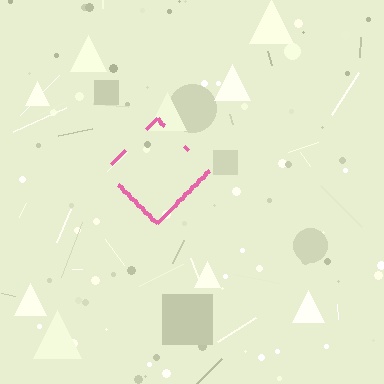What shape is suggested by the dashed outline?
The dashed outline suggests a diamond.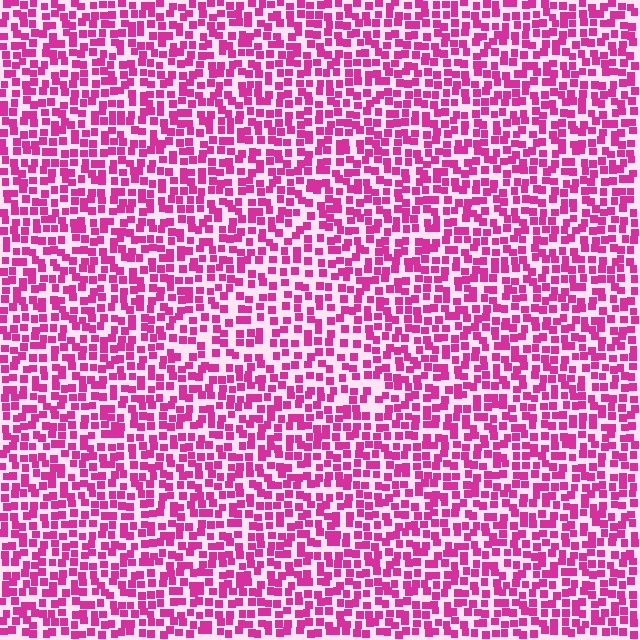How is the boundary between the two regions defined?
The boundary is defined by a change in element density (approximately 1.4x ratio). All elements are the same color, size, and shape.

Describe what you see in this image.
The image contains small magenta elements arranged at two different densities. A triangle-shaped region is visible where the elements are less densely packed than the surrounding area.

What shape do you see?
I see a triangle.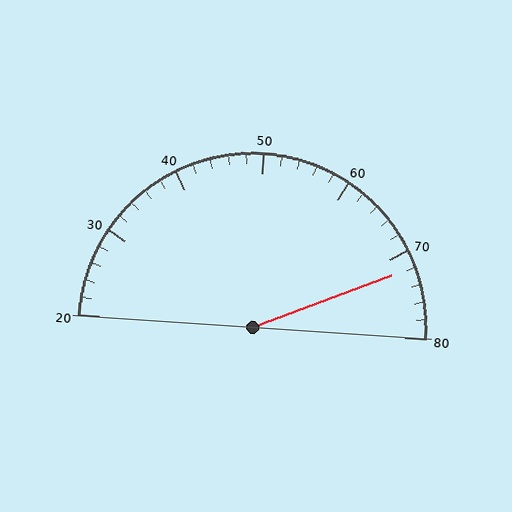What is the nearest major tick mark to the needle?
The nearest major tick mark is 70.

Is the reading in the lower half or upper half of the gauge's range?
The reading is in the upper half of the range (20 to 80).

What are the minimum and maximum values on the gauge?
The gauge ranges from 20 to 80.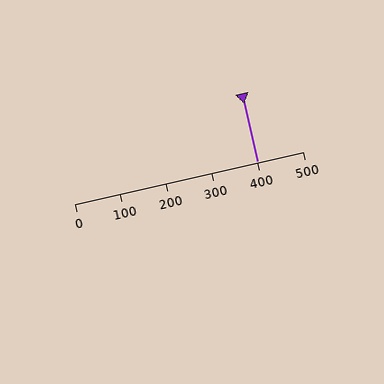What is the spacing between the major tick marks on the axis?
The major ticks are spaced 100 apart.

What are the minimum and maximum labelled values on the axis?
The axis runs from 0 to 500.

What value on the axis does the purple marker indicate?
The marker indicates approximately 400.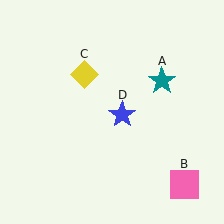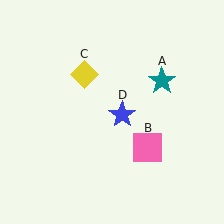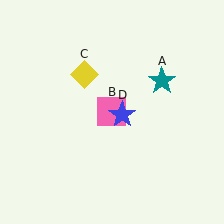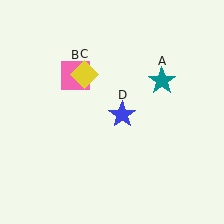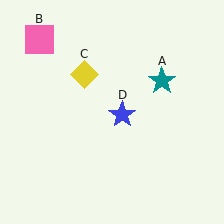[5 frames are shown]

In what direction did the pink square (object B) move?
The pink square (object B) moved up and to the left.